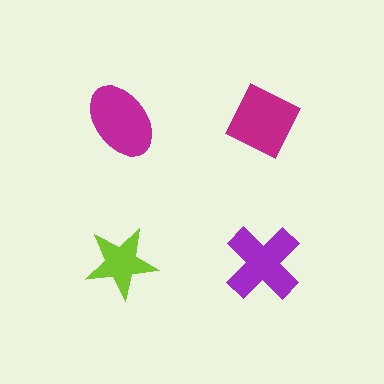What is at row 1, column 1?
A magenta ellipse.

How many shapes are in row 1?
2 shapes.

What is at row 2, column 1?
A lime star.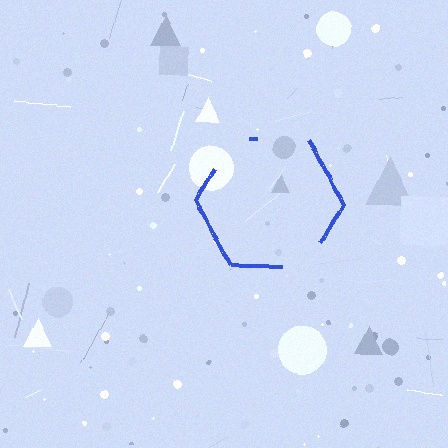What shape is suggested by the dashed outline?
The dashed outline suggests a hexagon.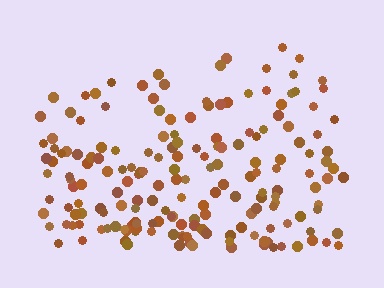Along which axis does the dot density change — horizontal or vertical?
Vertical.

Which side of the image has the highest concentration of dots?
The bottom.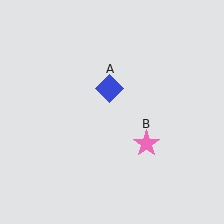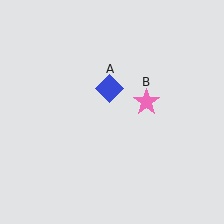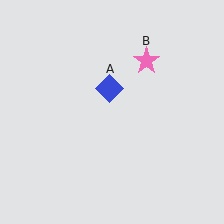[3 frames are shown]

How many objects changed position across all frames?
1 object changed position: pink star (object B).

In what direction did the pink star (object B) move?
The pink star (object B) moved up.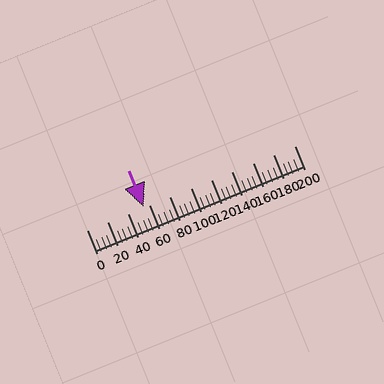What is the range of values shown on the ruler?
The ruler shows values from 0 to 200.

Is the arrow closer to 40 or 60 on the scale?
The arrow is closer to 60.